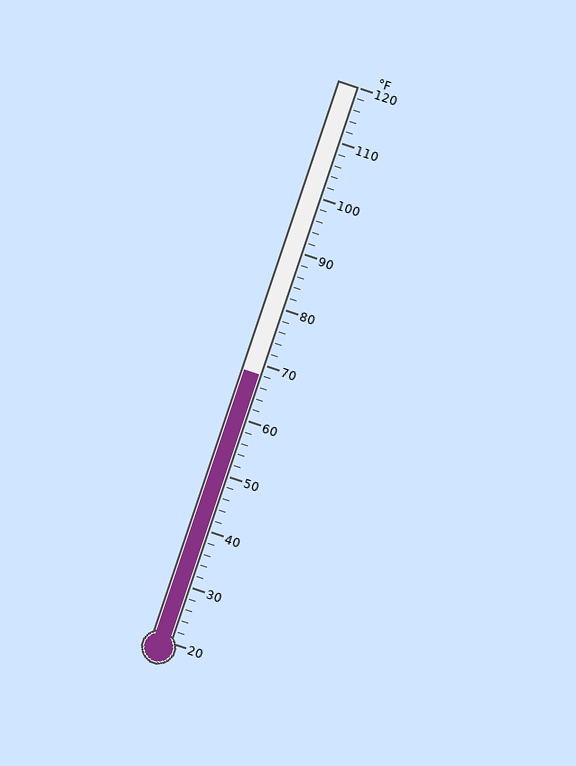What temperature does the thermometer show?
The thermometer shows approximately 68°F.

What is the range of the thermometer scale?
The thermometer scale ranges from 20°F to 120°F.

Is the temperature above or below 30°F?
The temperature is above 30°F.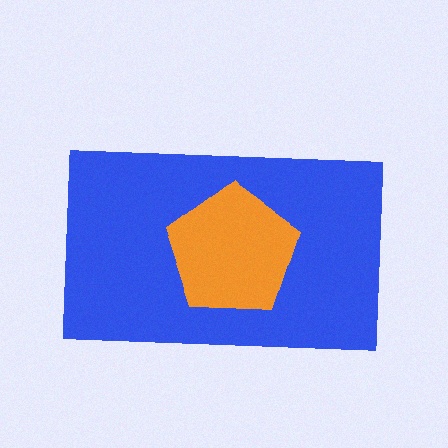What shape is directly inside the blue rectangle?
The orange pentagon.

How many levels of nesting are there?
2.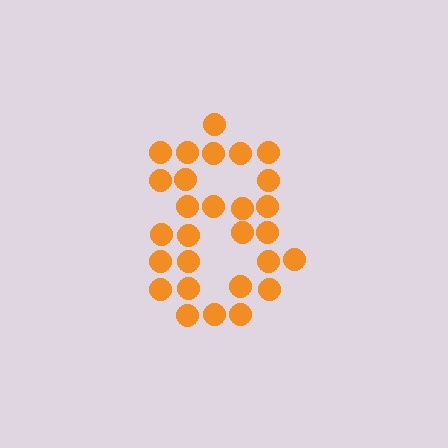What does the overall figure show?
The overall figure shows the digit 8.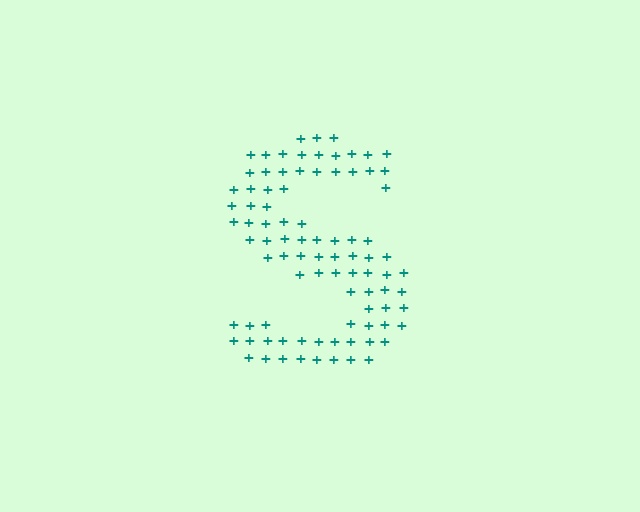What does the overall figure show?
The overall figure shows the letter S.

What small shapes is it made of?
It is made of small plus signs.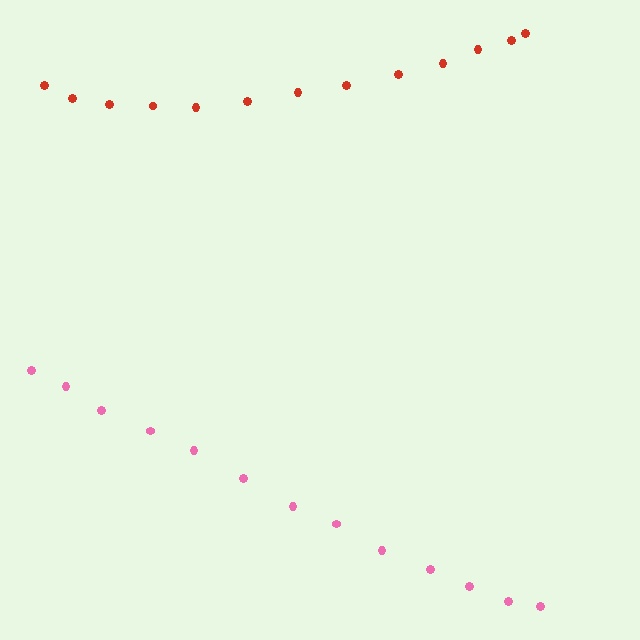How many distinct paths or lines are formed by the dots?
There are 2 distinct paths.